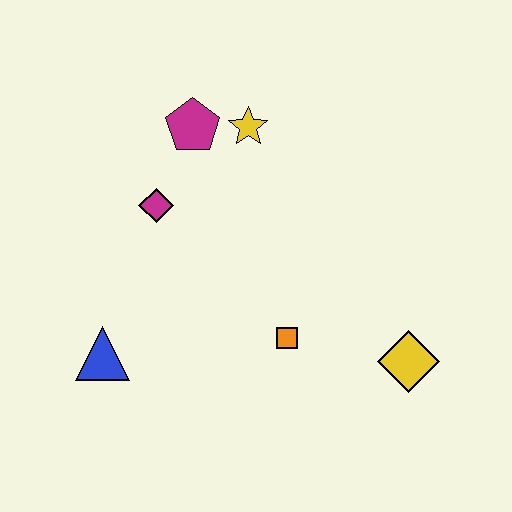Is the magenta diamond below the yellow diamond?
No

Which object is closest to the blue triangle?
The magenta diamond is closest to the blue triangle.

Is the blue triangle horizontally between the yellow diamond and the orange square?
No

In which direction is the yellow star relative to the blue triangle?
The yellow star is above the blue triangle.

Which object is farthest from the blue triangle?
The yellow diamond is farthest from the blue triangle.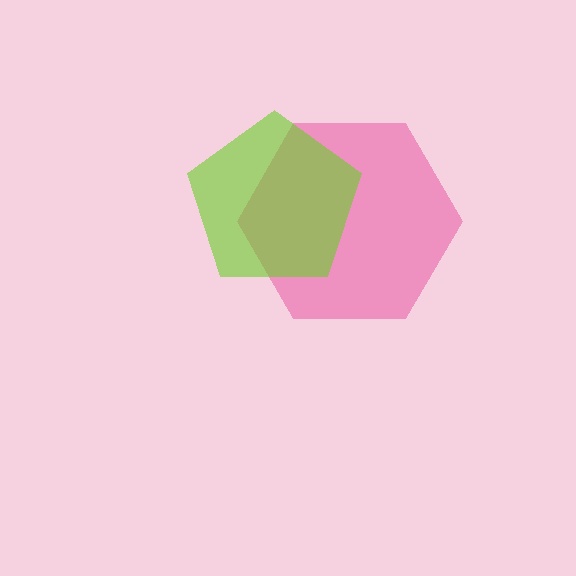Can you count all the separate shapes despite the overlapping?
Yes, there are 2 separate shapes.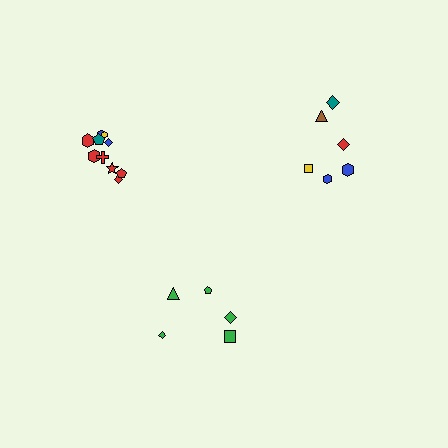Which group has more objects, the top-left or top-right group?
The top-left group.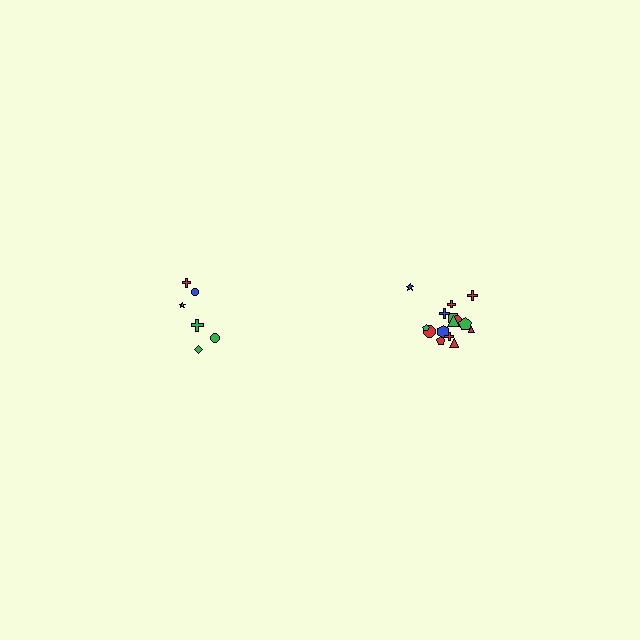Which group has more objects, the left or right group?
The right group.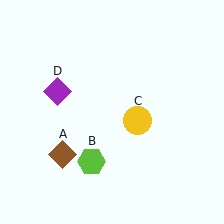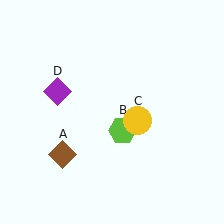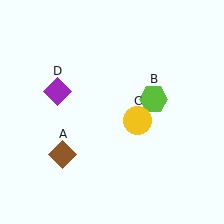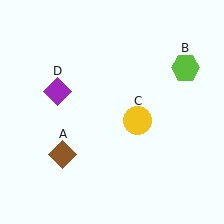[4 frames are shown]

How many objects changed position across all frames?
1 object changed position: lime hexagon (object B).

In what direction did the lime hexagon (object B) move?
The lime hexagon (object B) moved up and to the right.